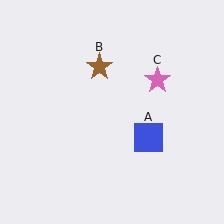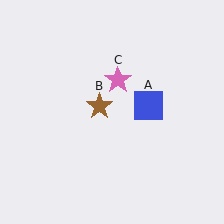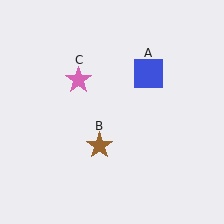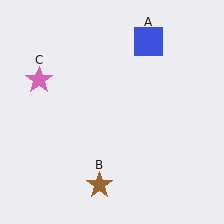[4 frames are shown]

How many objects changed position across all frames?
3 objects changed position: blue square (object A), brown star (object B), pink star (object C).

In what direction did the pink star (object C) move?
The pink star (object C) moved left.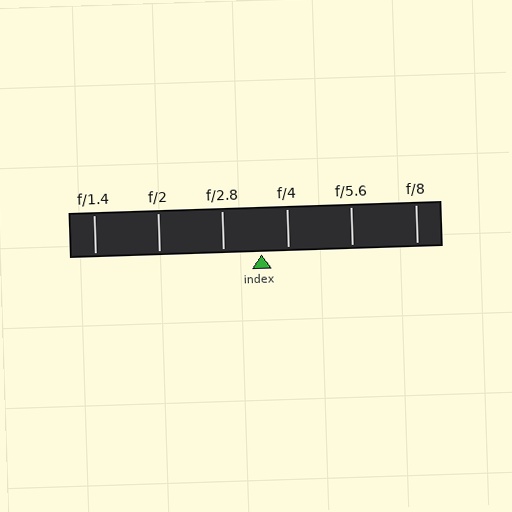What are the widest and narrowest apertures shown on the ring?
The widest aperture shown is f/1.4 and the narrowest is f/8.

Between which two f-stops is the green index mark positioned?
The index mark is between f/2.8 and f/4.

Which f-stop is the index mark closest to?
The index mark is closest to f/4.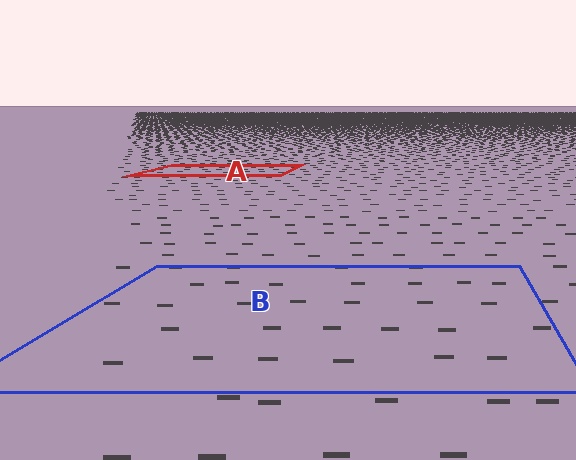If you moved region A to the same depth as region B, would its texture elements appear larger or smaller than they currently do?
They would appear larger. At a closer depth, the same texture elements are projected at a bigger on-screen size.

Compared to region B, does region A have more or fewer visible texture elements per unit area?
Region A has more texture elements per unit area — they are packed more densely because it is farther away.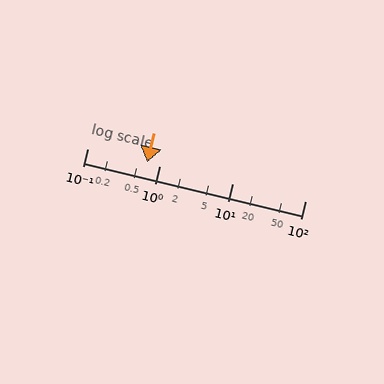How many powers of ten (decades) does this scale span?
The scale spans 3 decades, from 0.1 to 100.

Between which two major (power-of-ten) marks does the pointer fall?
The pointer is between 0.1 and 1.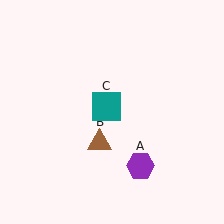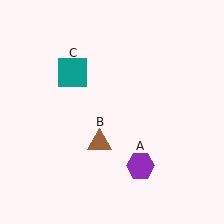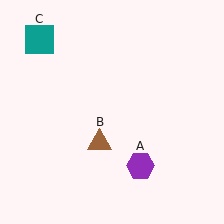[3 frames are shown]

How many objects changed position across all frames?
1 object changed position: teal square (object C).